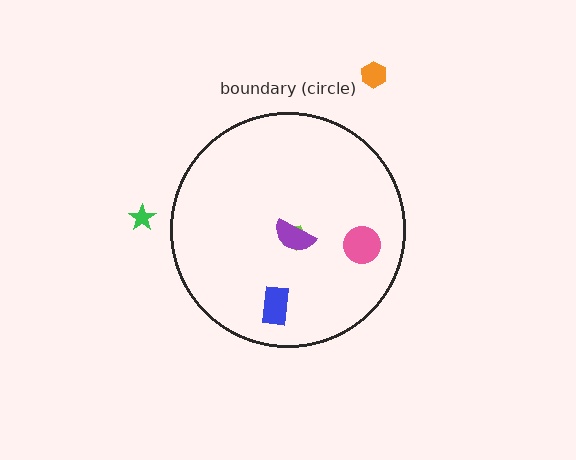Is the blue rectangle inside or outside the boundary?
Inside.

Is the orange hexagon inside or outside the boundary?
Outside.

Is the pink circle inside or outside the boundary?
Inside.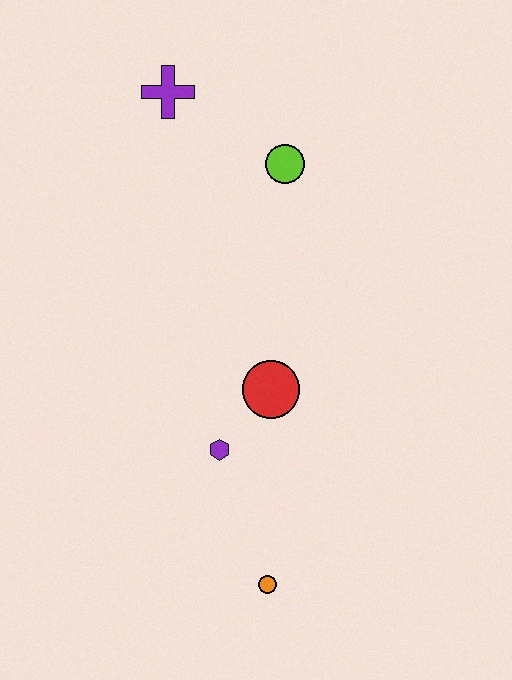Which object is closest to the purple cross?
The lime circle is closest to the purple cross.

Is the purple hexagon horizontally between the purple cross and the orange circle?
Yes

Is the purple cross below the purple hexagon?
No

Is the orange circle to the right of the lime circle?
No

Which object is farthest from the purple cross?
The orange circle is farthest from the purple cross.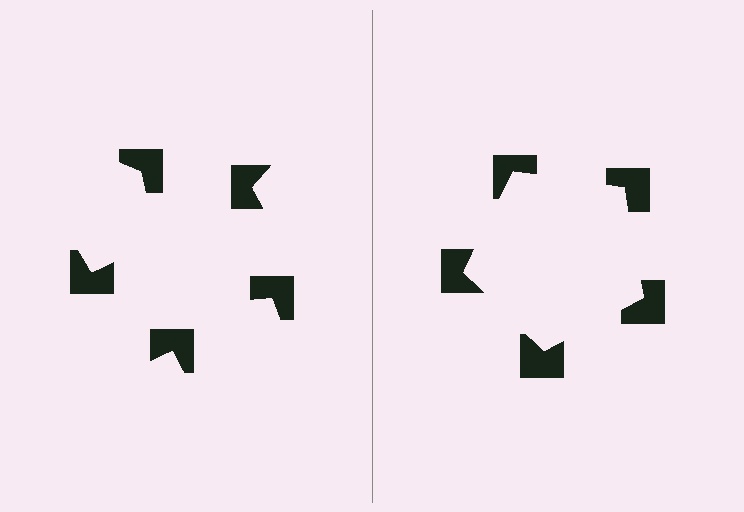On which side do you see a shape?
An illusory pentagon appears on the right side. On the left side the wedge cuts are rotated, so no coherent shape forms.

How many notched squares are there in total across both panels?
10 — 5 on each side.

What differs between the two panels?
The notched squares are positioned identically on both sides; only the wedge orientations differ. On the right they align to a pentagon; on the left they are misaligned.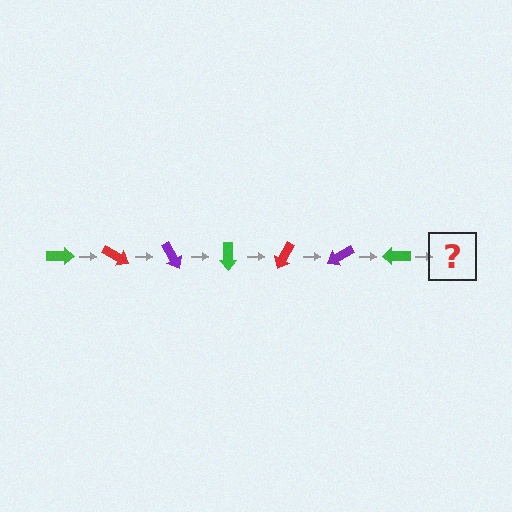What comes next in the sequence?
The next element should be a red arrow, rotated 210 degrees from the start.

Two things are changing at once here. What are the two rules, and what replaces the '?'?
The two rules are that it rotates 30 degrees each step and the color cycles through green, red, and purple. The '?' should be a red arrow, rotated 210 degrees from the start.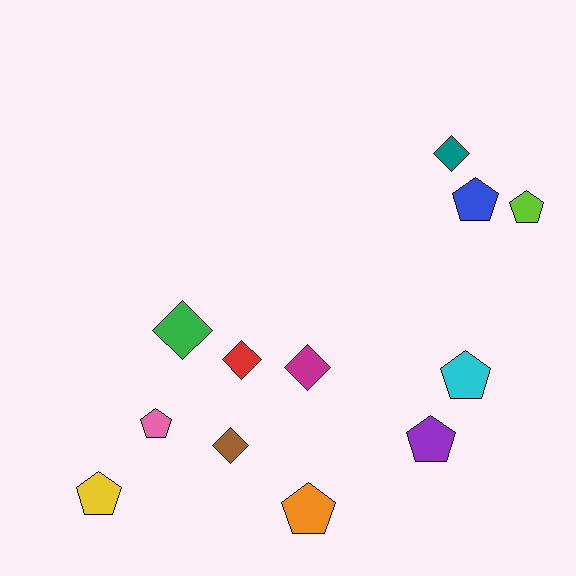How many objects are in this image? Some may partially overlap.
There are 12 objects.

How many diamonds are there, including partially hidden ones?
There are 5 diamonds.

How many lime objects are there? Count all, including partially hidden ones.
There is 1 lime object.